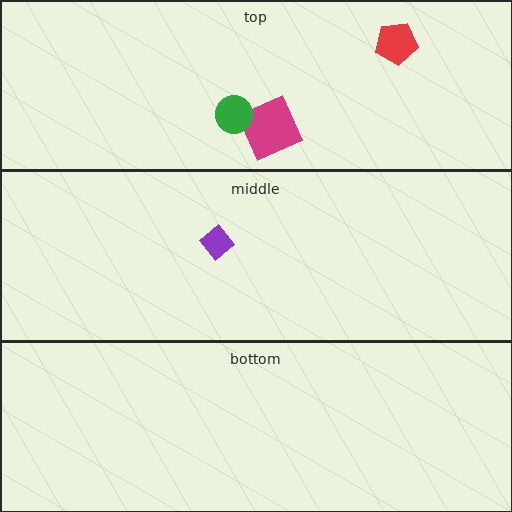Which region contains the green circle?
The top region.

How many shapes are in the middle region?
1.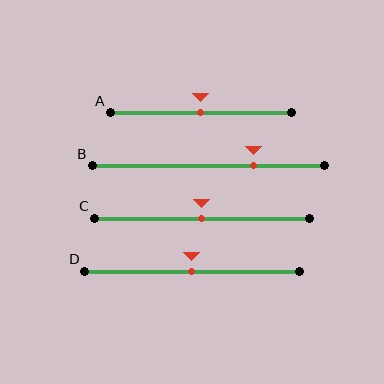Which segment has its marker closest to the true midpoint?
Segment A has its marker closest to the true midpoint.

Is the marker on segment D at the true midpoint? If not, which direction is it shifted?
Yes, the marker on segment D is at the true midpoint.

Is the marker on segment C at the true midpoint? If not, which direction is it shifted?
Yes, the marker on segment C is at the true midpoint.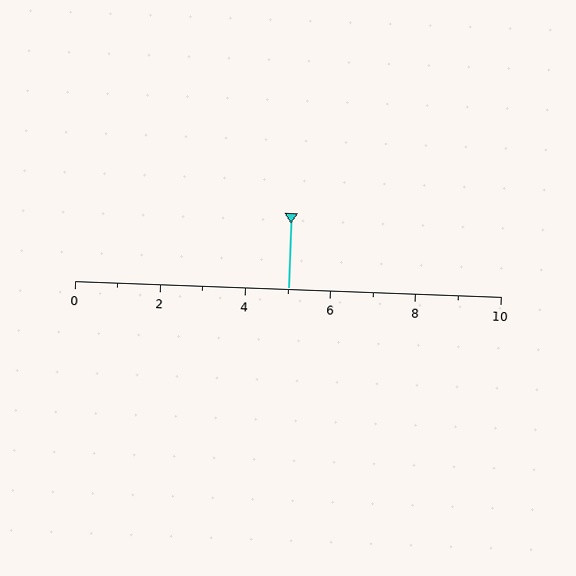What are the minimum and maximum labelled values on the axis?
The axis runs from 0 to 10.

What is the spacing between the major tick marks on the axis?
The major ticks are spaced 2 apart.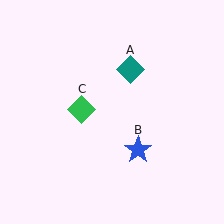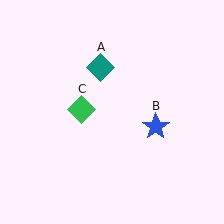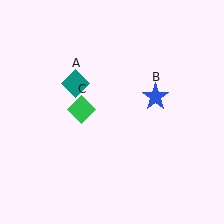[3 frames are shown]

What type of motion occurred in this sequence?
The teal diamond (object A), blue star (object B) rotated counterclockwise around the center of the scene.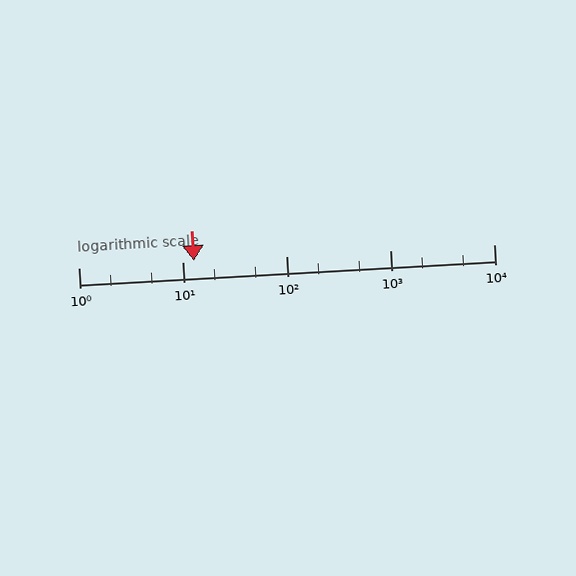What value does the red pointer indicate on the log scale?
The pointer indicates approximately 13.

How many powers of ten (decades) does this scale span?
The scale spans 4 decades, from 1 to 10000.